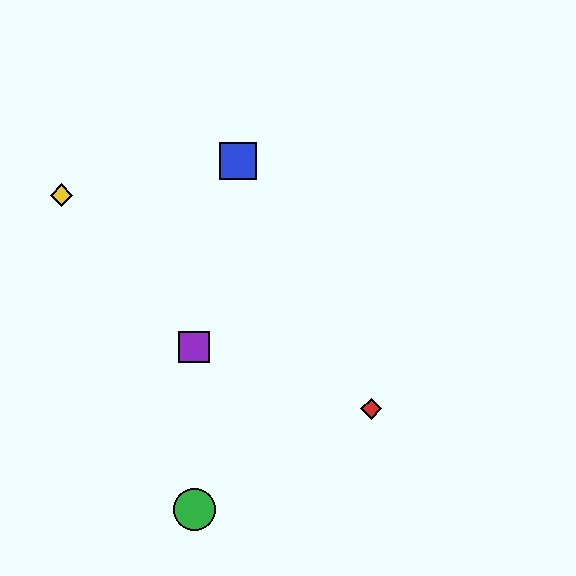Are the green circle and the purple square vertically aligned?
Yes, both are at x≈194.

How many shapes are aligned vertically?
2 shapes (the green circle, the purple square) are aligned vertically.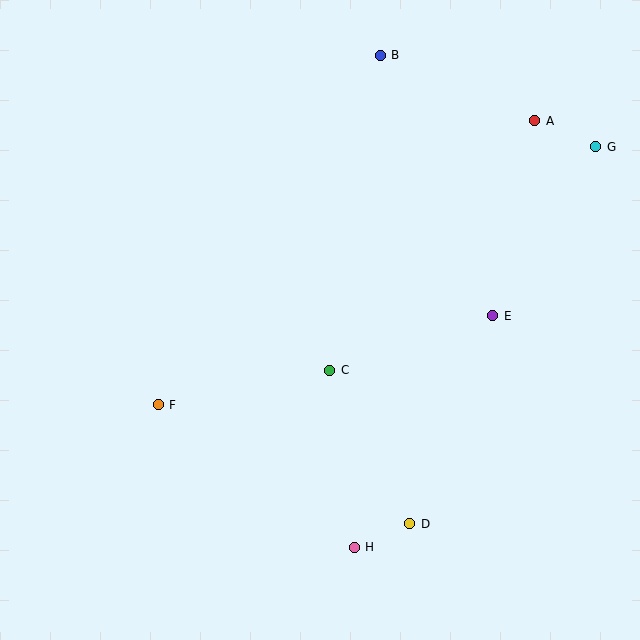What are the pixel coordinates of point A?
Point A is at (535, 121).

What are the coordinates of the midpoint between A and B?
The midpoint between A and B is at (458, 88).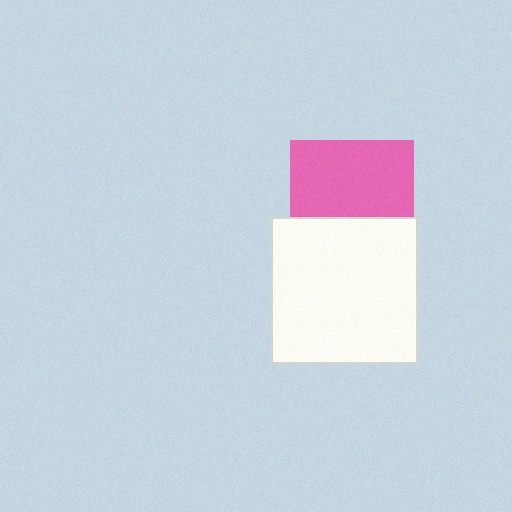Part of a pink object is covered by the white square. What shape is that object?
It is a square.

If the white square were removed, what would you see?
You would see the complete pink square.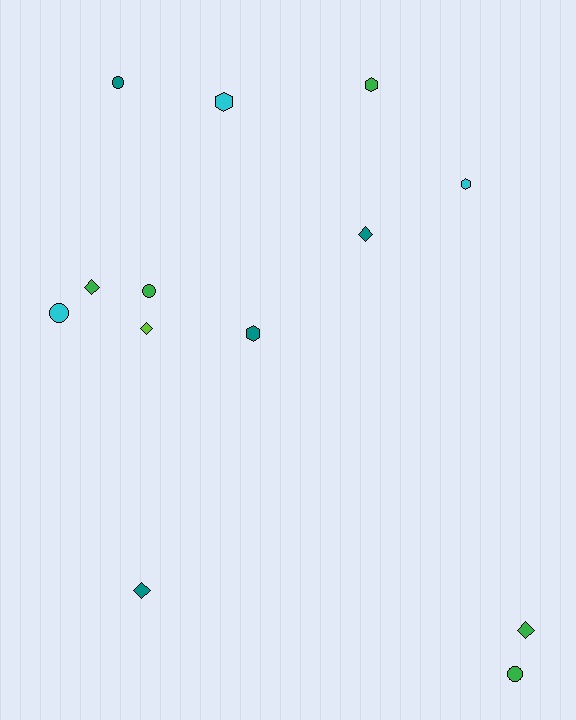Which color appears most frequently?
Green, with 5 objects.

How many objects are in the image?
There are 13 objects.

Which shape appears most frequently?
Diamond, with 5 objects.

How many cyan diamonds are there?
There are no cyan diamonds.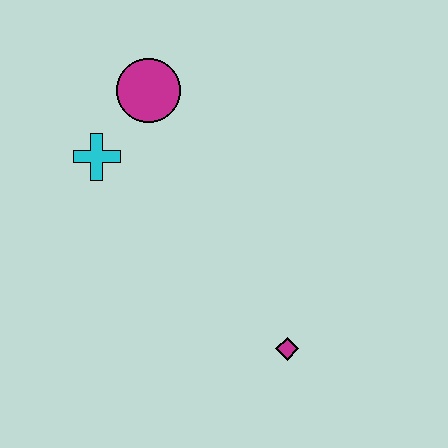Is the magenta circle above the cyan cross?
Yes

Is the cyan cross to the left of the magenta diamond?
Yes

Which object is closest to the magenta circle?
The cyan cross is closest to the magenta circle.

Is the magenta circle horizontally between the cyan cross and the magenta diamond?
Yes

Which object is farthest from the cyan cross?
The magenta diamond is farthest from the cyan cross.